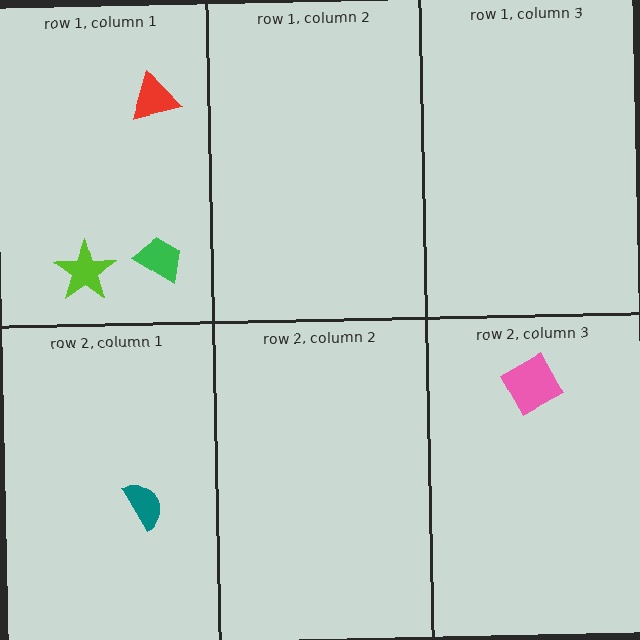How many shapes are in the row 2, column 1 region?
1.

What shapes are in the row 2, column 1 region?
The teal semicircle.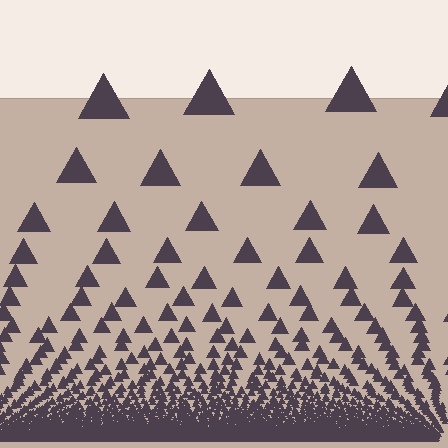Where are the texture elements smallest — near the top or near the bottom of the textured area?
Near the bottom.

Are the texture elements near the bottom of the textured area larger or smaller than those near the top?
Smaller. The gradient is inverted — elements near the bottom are smaller and denser.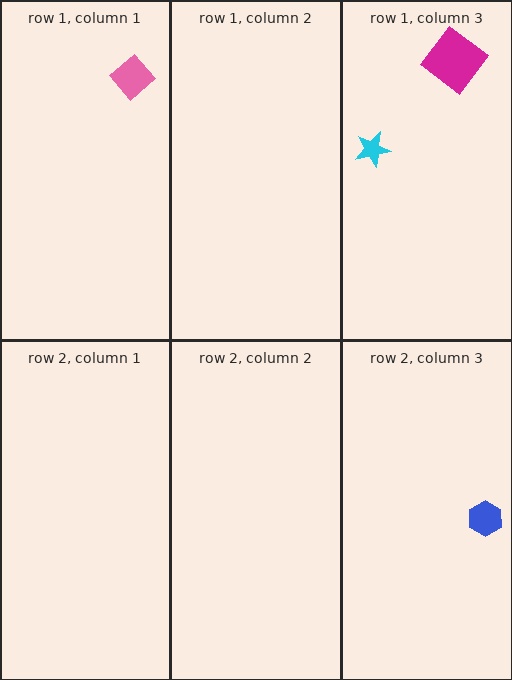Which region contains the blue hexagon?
The row 2, column 3 region.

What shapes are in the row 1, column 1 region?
The pink diamond.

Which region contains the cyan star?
The row 1, column 3 region.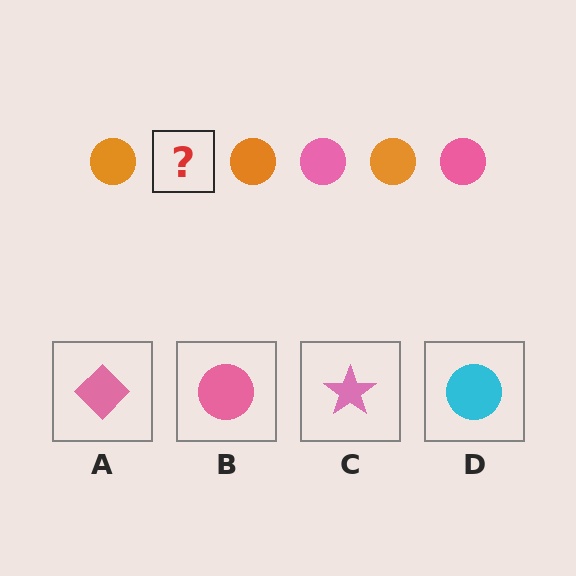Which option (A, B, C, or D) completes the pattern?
B.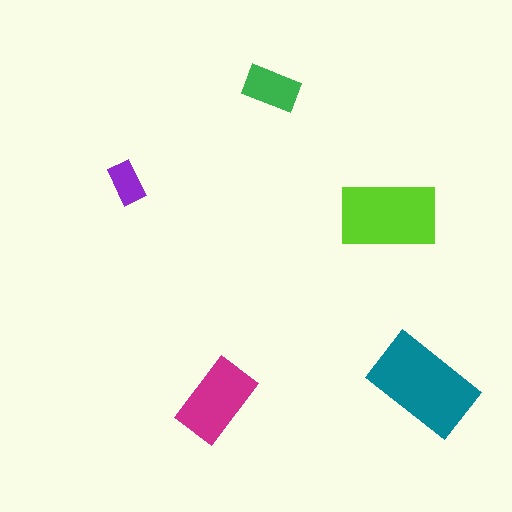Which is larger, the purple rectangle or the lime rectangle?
The lime one.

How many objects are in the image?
There are 5 objects in the image.